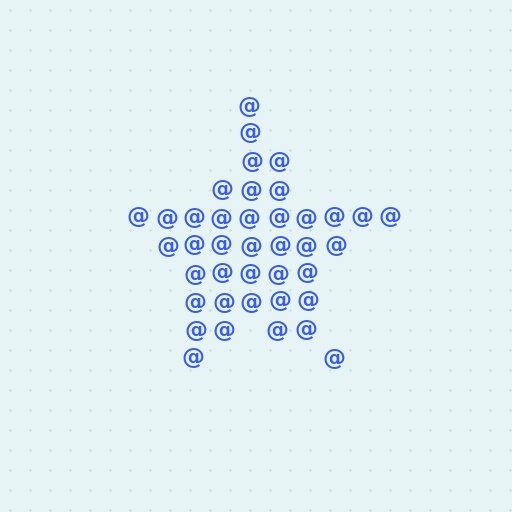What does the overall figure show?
The overall figure shows a star.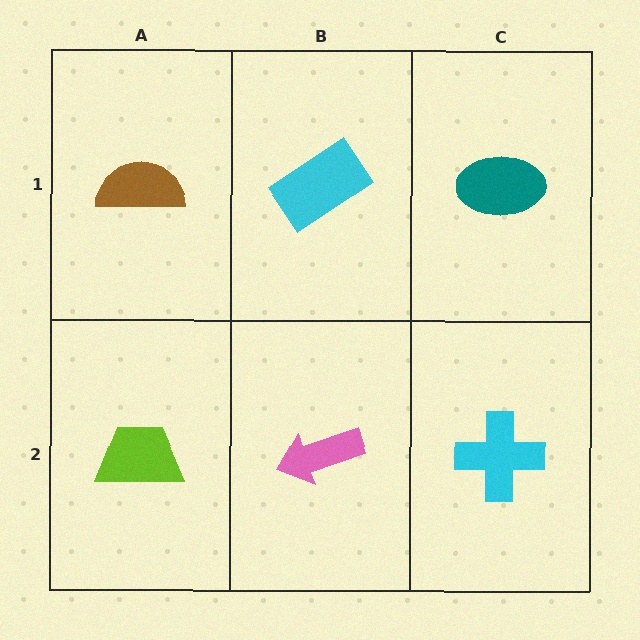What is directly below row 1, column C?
A cyan cross.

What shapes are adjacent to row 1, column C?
A cyan cross (row 2, column C), a cyan rectangle (row 1, column B).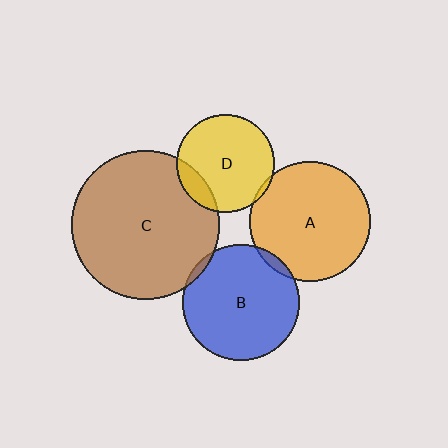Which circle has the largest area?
Circle C (brown).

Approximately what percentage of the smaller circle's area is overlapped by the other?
Approximately 5%.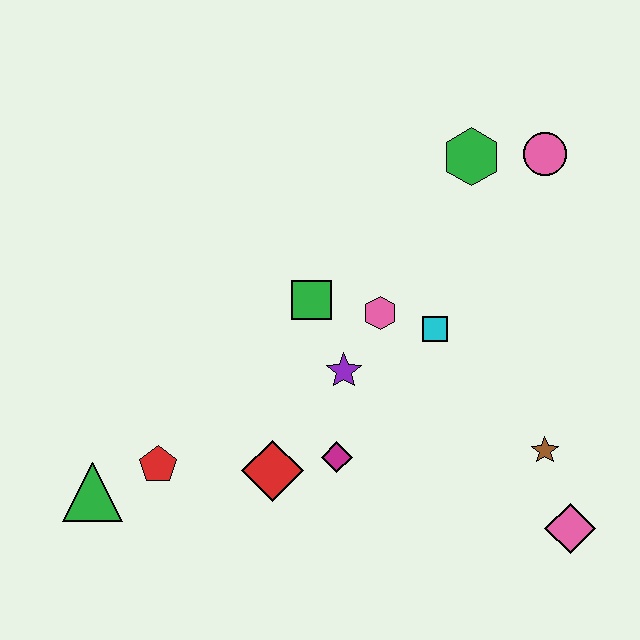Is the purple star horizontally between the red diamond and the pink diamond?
Yes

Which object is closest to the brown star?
The pink diamond is closest to the brown star.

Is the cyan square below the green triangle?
No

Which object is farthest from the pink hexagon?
The green triangle is farthest from the pink hexagon.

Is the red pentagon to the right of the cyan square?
No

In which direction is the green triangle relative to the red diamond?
The green triangle is to the left of the red diamond.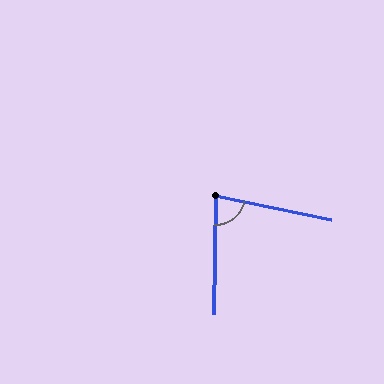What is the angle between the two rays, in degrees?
Approximately 79 degrees.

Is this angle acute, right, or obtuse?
It is acute.